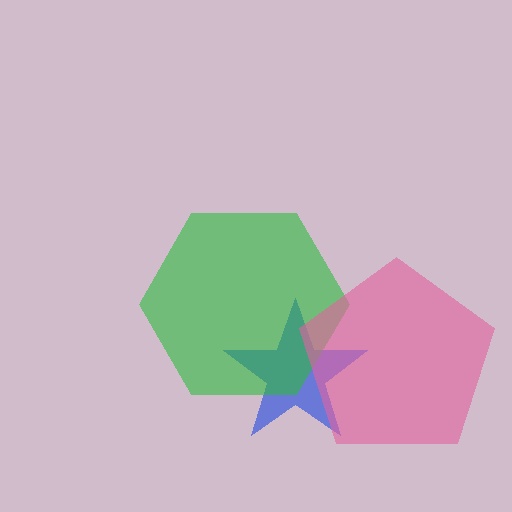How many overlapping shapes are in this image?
There are 3 overlapping shapes in the image.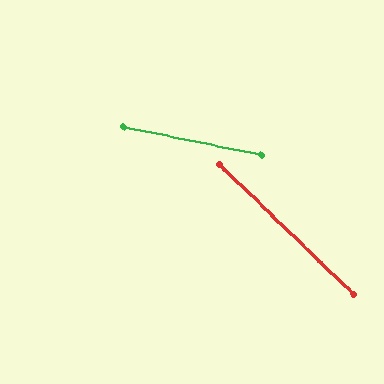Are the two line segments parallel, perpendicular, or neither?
Neither parallel nor perpendicular — they differ by about 33°.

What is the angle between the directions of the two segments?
Approximately 33 degrees.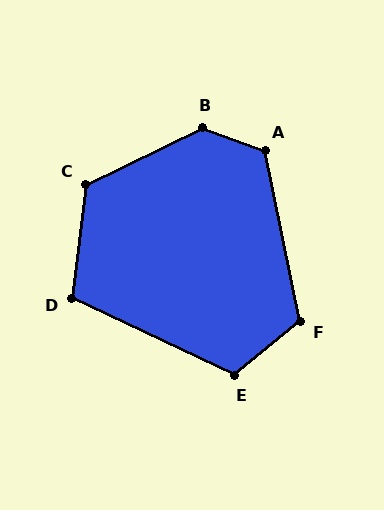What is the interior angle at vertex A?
Approximately 122 degrees (obtuse).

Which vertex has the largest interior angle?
B, at approximately 134 degrees.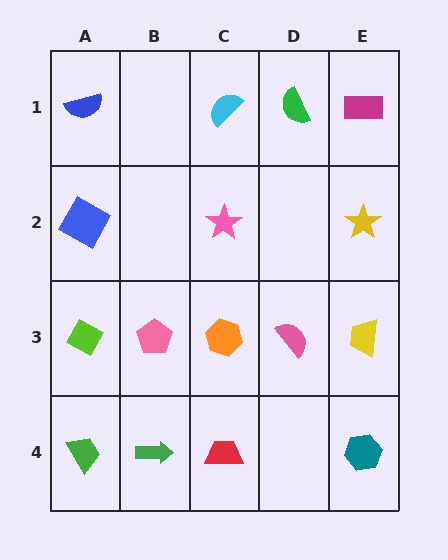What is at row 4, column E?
A teal hexagon.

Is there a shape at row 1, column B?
No, that cell is empty.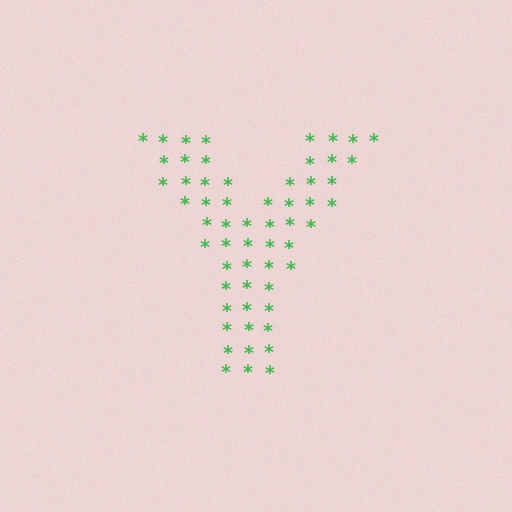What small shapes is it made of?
It is made of small asterisks.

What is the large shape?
The large shape is the letter Y.